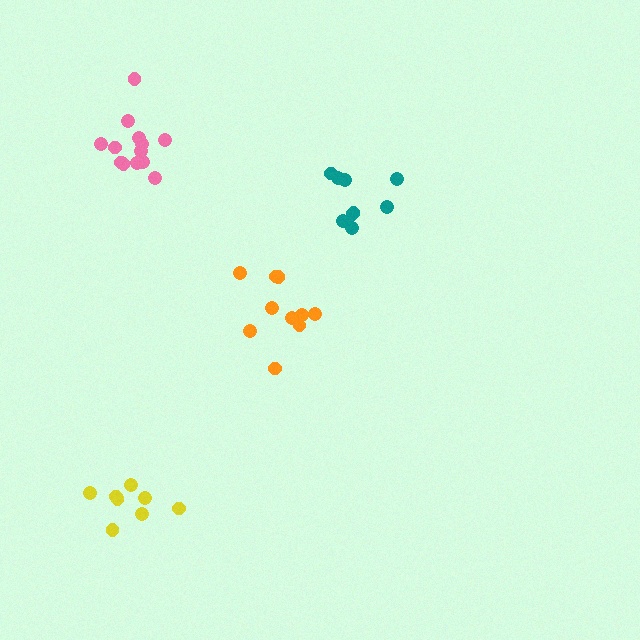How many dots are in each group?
Group 1: 8 dots, Group 2: 10 dots, Group 3: 9 dots, Group 4: 13 dots (40 total).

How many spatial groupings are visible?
There are 4 spatial groupings.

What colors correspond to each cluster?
The clusters are colored: yellow, orange, teal, pink.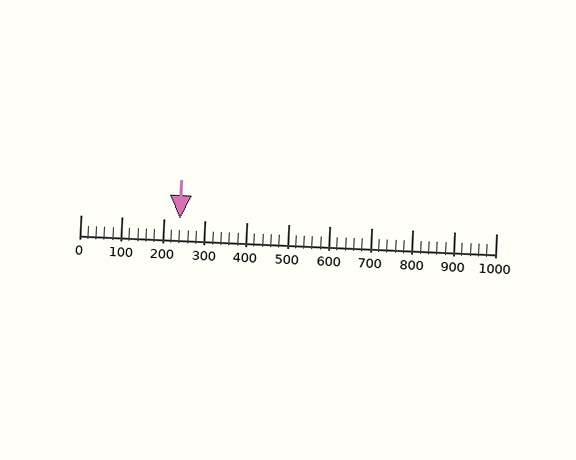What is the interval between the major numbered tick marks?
The major tick marks are spaced 100 units apart.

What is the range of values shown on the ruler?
The ruler shows values from 0 to 1000.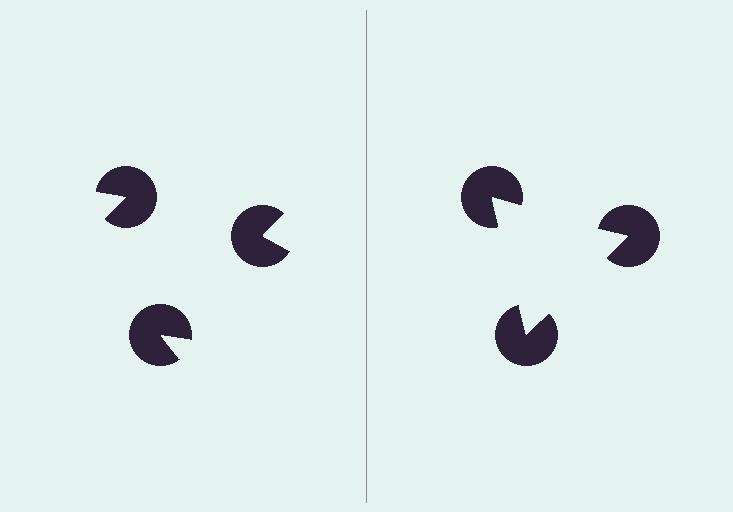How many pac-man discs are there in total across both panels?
6 — 3 on each side.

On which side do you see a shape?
An illusory triangle appears on the right side. On the left side the wedge cuts are rotated, so no coherent shape forms.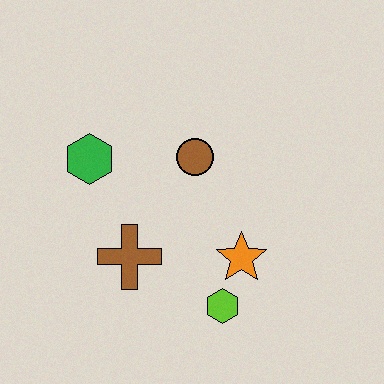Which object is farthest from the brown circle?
The lime hexagon is farthest from the brown circle.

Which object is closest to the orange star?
The lime hexagon is closest to the orange star.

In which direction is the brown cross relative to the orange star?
The brown cross is to the left of the orange star.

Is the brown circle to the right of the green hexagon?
Yes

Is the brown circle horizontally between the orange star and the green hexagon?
Yes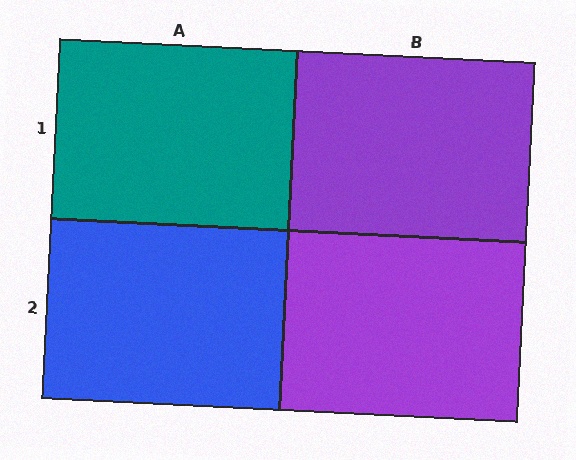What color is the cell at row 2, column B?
Purple.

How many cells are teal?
1 cell is teal.